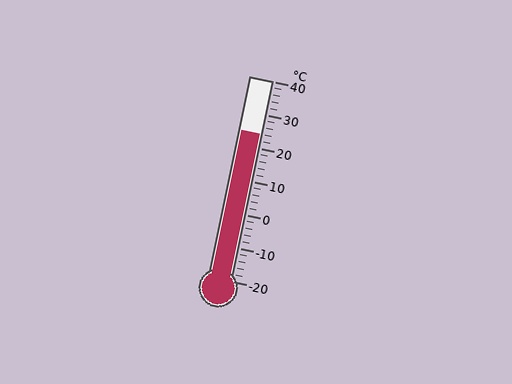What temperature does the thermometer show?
The thermometer shows approximately 24°C.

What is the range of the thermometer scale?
The thermometer scale ranges from -20°C to 40°C.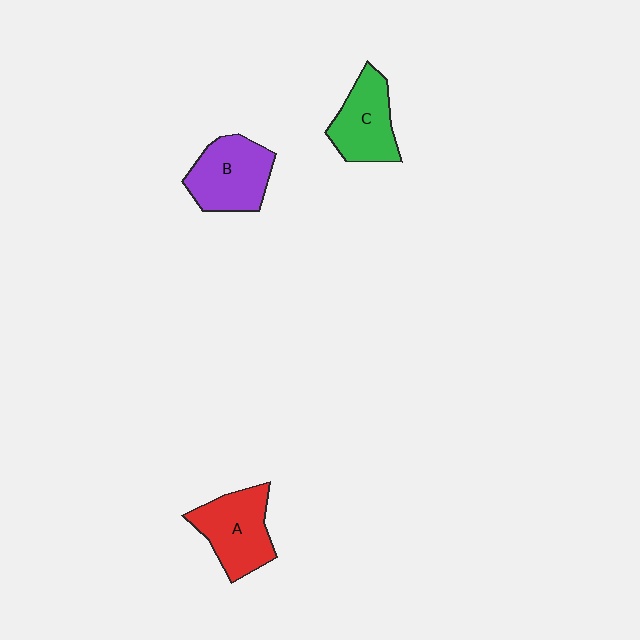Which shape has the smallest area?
Shape C (green).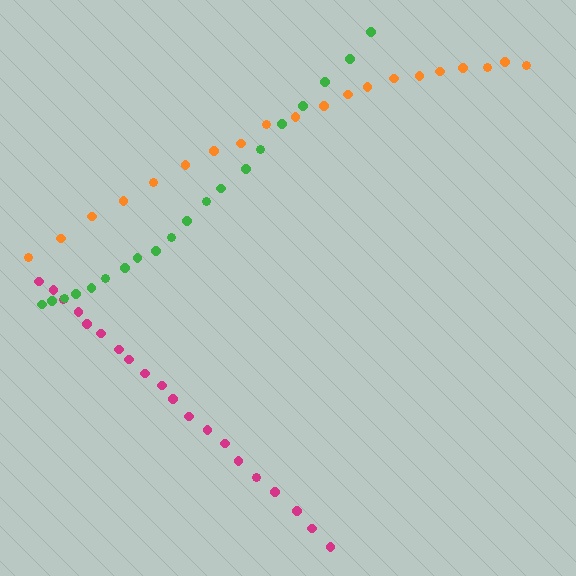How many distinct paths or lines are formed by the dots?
There are 3 distinct paths.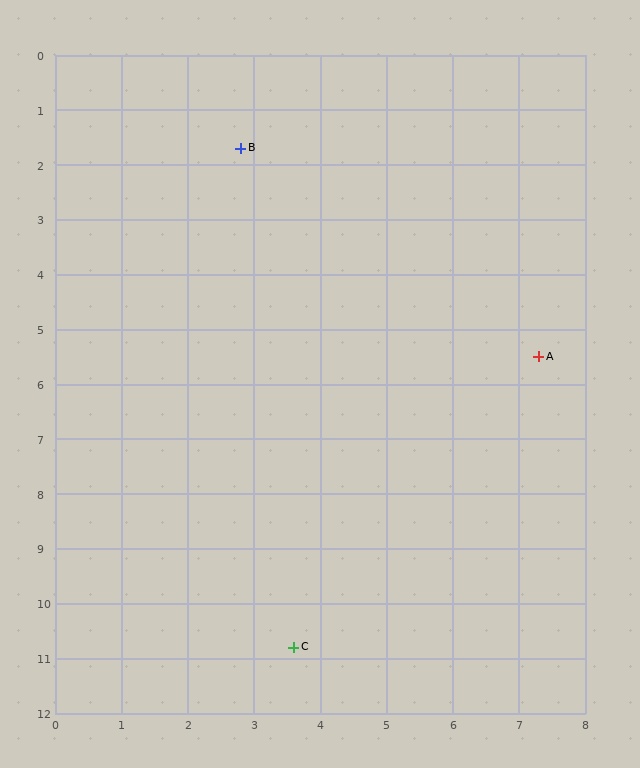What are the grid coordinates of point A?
Point A is at approximately (7.3, 5.5).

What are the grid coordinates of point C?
Point C is at approximately (3.6, 10.8).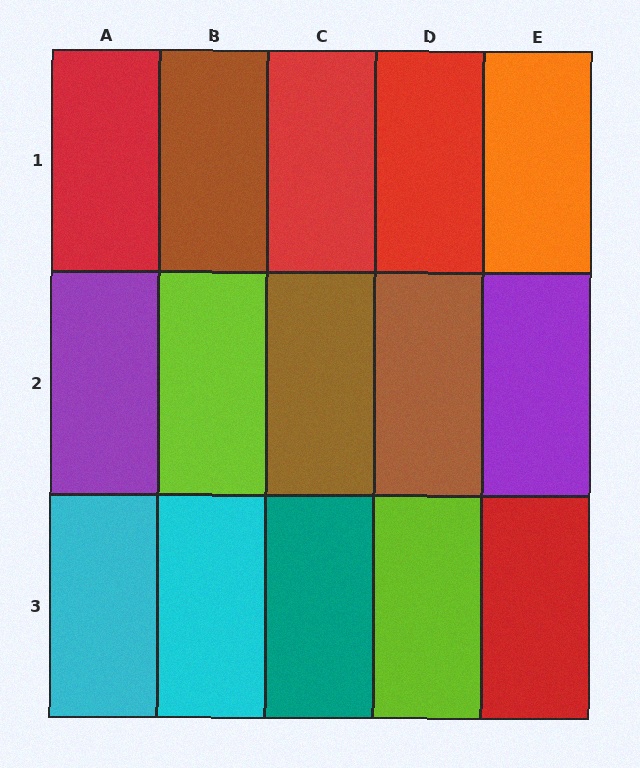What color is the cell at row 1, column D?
Red.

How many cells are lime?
2 cells are lime.